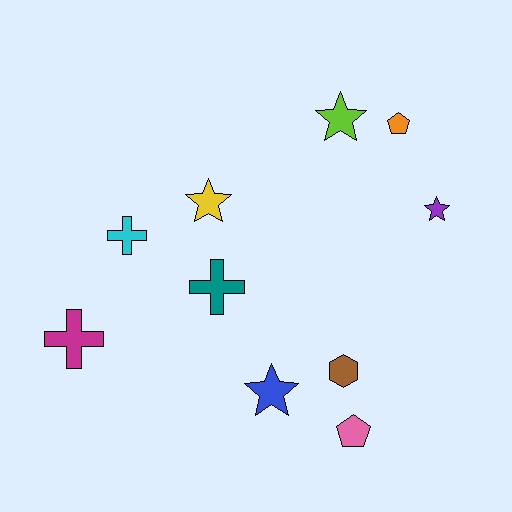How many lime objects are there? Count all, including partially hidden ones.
There is 1 lime object.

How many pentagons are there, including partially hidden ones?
There are 2 pentagons.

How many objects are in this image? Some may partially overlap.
There are 10 objects.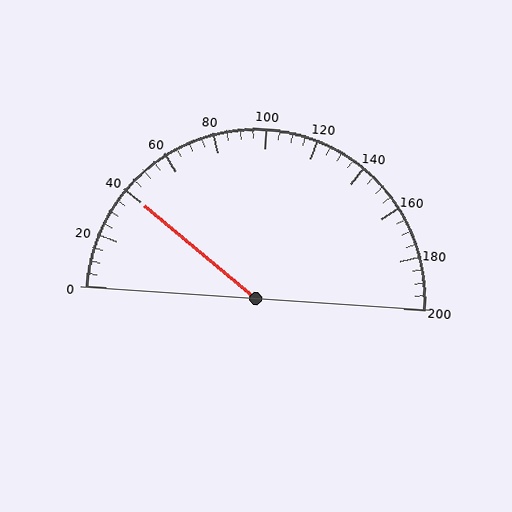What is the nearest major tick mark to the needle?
The nearest major tick mark is 40.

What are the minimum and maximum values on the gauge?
The gauge ranges from 0 to 200.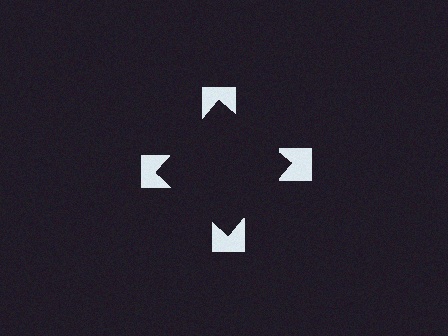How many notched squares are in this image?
There are 4 — one at each vertex of the illusory square.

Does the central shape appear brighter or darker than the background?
It typically appears slightly darker than the background, even though no actual brightness change is drawn.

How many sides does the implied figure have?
4 sides.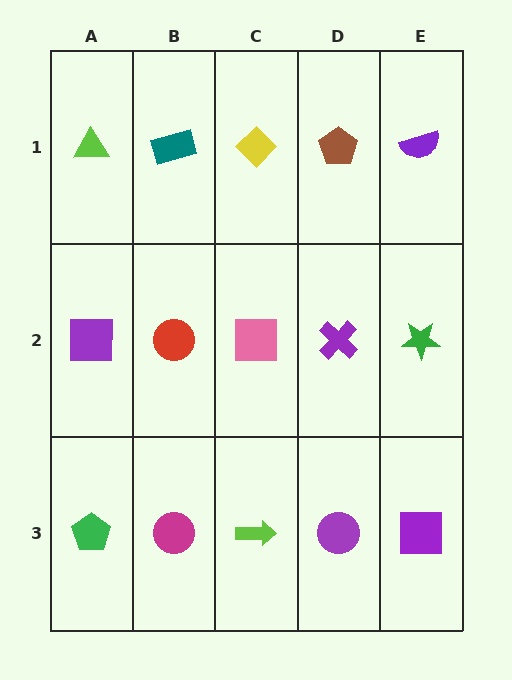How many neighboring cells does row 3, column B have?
3.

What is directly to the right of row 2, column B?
A pink square.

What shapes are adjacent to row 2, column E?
A purple semicircle (row 1, column E), a purple square (row 3, column E), a purple cross (row 2, column D).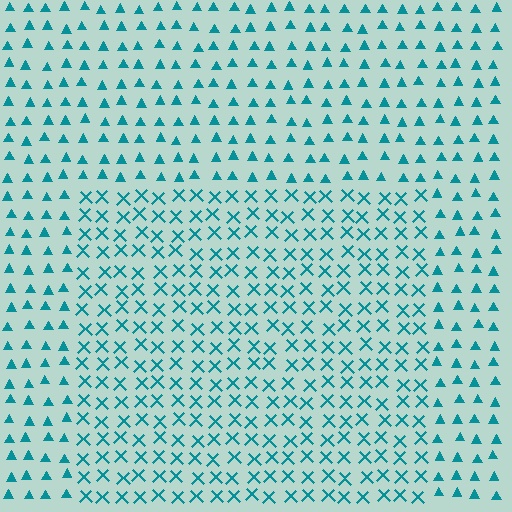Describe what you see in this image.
The image is filled with small teal elements arranged in a uniform grid. A rectangle-shaped region contains X marks, while the surrounding area contains triangles. The boundary is defined purely by the change in element shape.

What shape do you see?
I see a rectangle.